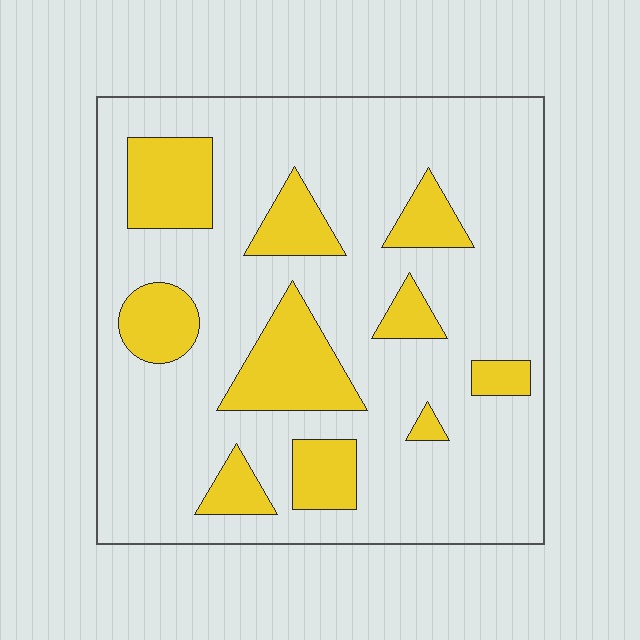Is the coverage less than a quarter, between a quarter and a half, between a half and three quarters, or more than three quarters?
Less than a quarter.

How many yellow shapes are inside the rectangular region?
10.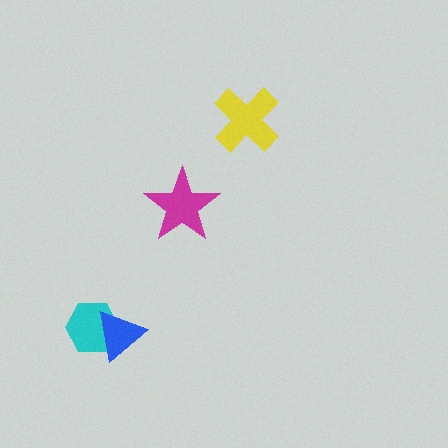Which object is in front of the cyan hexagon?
The blue triangle is in front of the cyan hexagon.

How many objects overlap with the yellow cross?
0 objects overlap with the yellow cross.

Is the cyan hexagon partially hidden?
Yes, it is partially covered by another shape.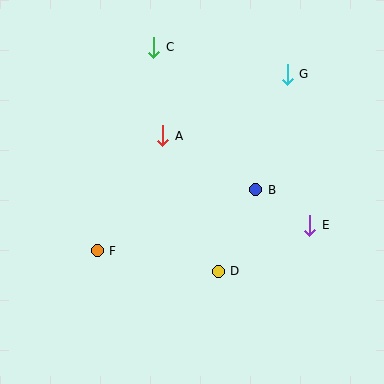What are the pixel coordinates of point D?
Point D is at (218, 271).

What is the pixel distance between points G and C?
The distance between G and C is 136 pixels.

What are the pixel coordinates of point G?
Point G is at (287, 74).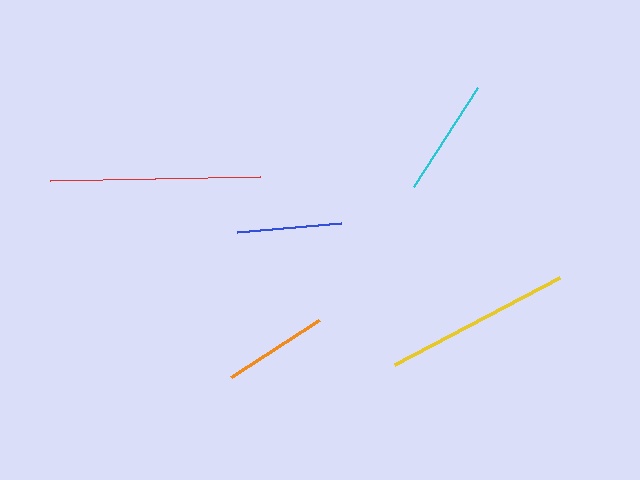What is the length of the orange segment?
The orange segment is approximately 104 pixels long.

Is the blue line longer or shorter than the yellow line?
The yellow line is longer than the blue line.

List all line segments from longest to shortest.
From longest to shortest: red, yellow, cyan, orange, blue.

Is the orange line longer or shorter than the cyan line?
The cyan line is longer than the orange line.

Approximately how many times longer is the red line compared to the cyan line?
The red line is approximately 1.8 times the length of the cyan line.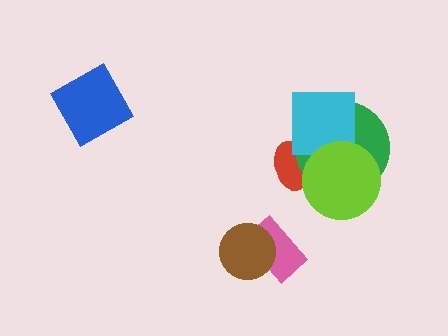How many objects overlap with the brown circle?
1 object overlaps with the brown circle.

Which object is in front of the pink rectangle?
The brown circle is in front of the pink rectangle.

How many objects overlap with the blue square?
0 objects overlap with the blue square.